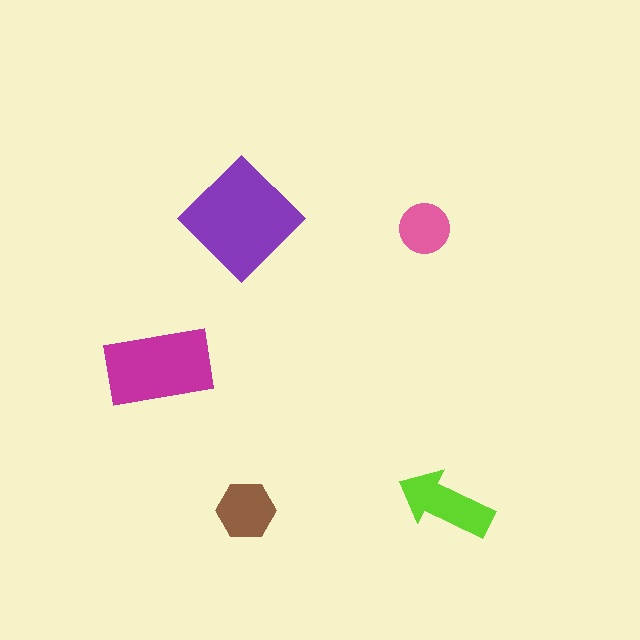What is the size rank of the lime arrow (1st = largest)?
3rd.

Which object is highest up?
The purple diamond is topmost.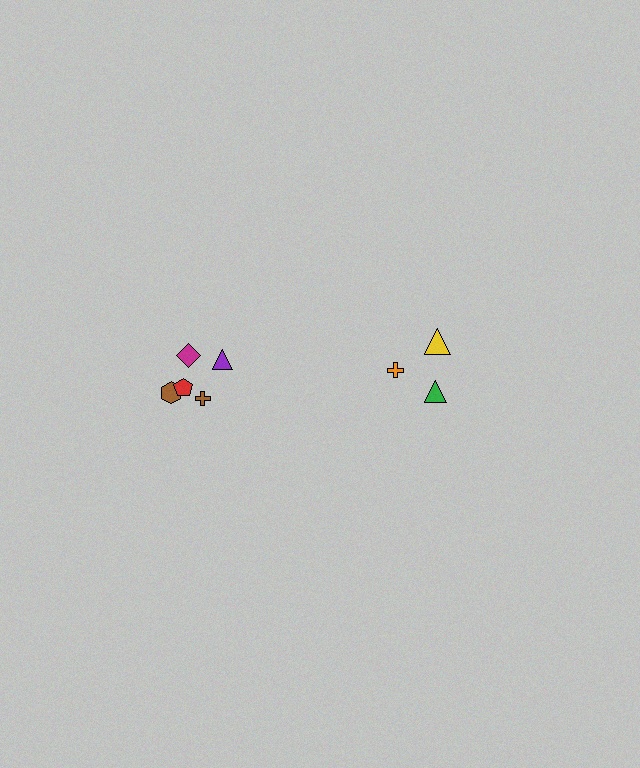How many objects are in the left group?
There are 5 objects.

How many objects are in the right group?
There are 3 objects.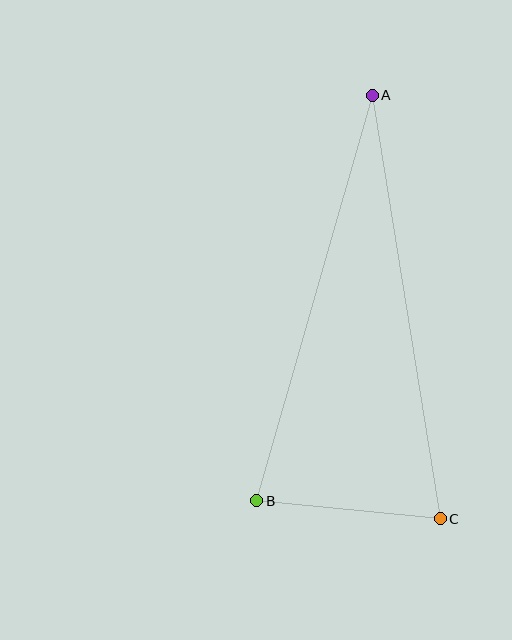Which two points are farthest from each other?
Points A and C are farthest from each other.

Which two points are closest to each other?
Points B and C are closest to each other.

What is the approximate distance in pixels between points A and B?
The distance between A and B is approximately 422 pixels.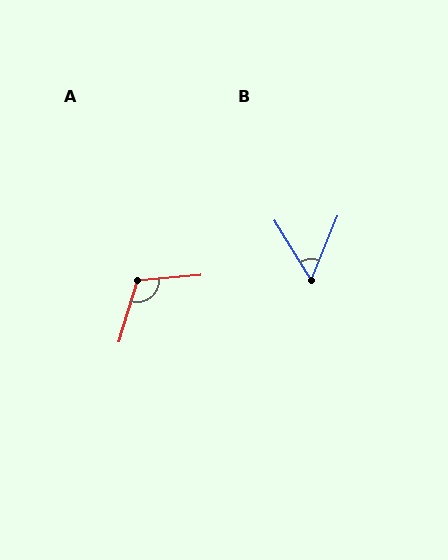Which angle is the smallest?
B, at approximately 54 degrees.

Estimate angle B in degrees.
Approximately 54 degrees.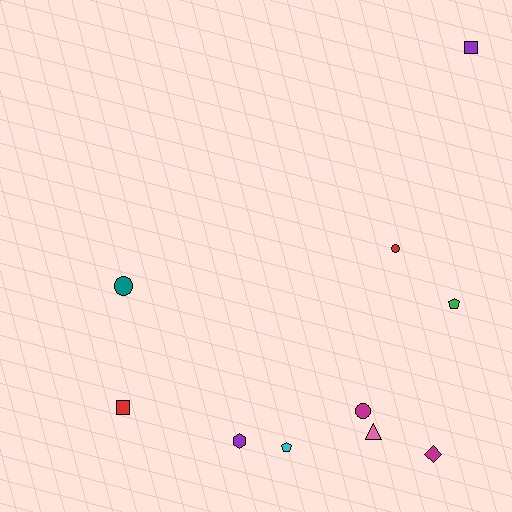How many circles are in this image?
There are 3 circles.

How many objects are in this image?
There are 10 objects.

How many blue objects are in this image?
There are no blue objects.